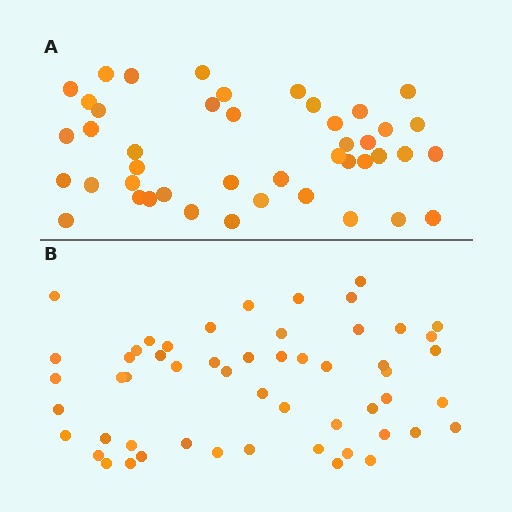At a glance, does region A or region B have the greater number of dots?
Region B (the bottom region) has more dots.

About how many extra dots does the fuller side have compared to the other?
Region B has roughly 10 or so more dots than region A.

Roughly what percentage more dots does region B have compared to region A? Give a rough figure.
About 25% more.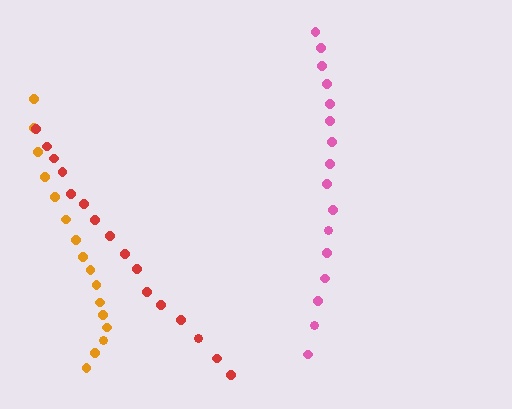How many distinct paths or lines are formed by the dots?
There are 3 distinct paths.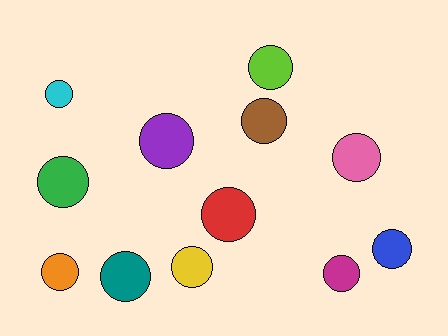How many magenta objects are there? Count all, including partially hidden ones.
There is 1 magenta object.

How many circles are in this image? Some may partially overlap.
There are 12 circles.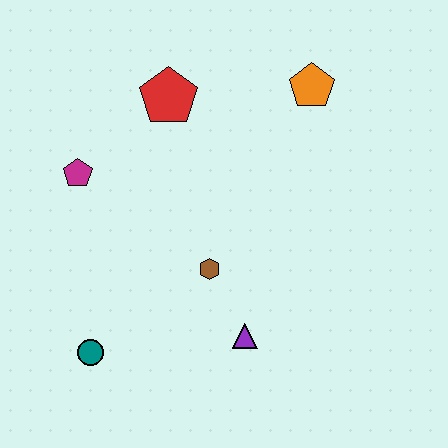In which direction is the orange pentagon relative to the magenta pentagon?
The orange pentagon is to the right of the magenta pentagon.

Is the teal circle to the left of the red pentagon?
Yes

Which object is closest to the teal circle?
The brown hexagon is closest to the teal circle.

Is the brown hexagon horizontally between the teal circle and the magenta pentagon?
No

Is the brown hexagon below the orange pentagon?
Yes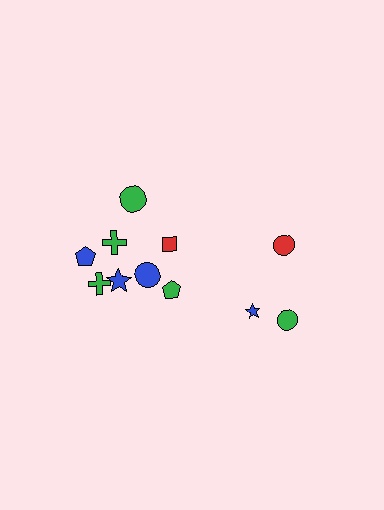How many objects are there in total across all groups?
There are 11 objects.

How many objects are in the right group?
There are 3 objects.